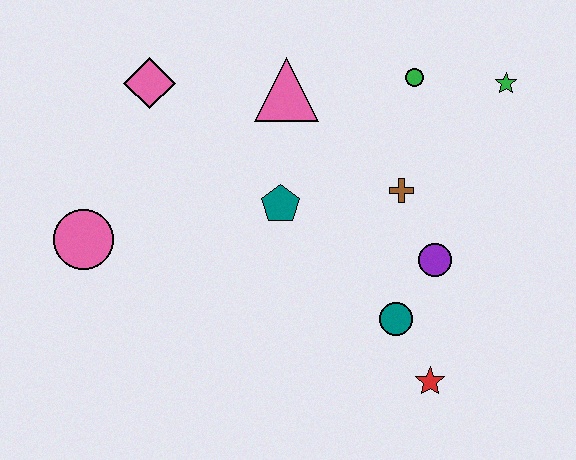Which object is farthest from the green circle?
The pink circle is farthest from the green circle.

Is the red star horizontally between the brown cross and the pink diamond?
No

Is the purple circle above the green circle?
No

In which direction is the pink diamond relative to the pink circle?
The pink diamond is above the pink circle.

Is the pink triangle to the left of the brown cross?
Yes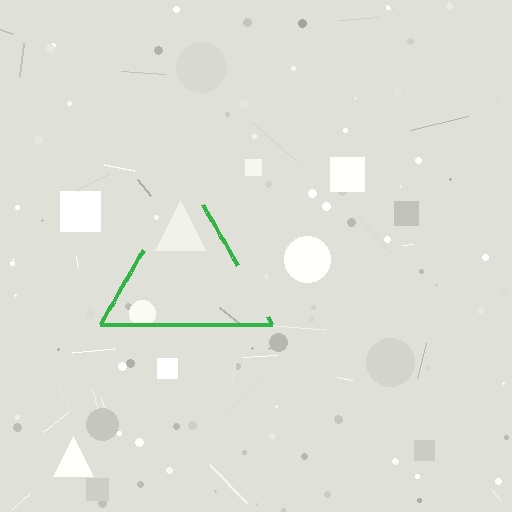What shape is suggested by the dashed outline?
The dashed outline suggests a triangle.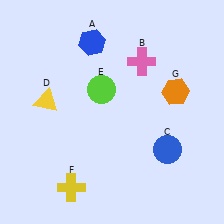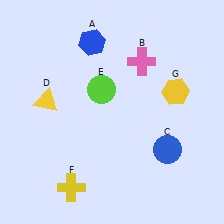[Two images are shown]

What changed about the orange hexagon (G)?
In Image 1, G is orange. In Image 2, it changed to yellow.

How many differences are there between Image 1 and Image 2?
There is 1 difference between the two images.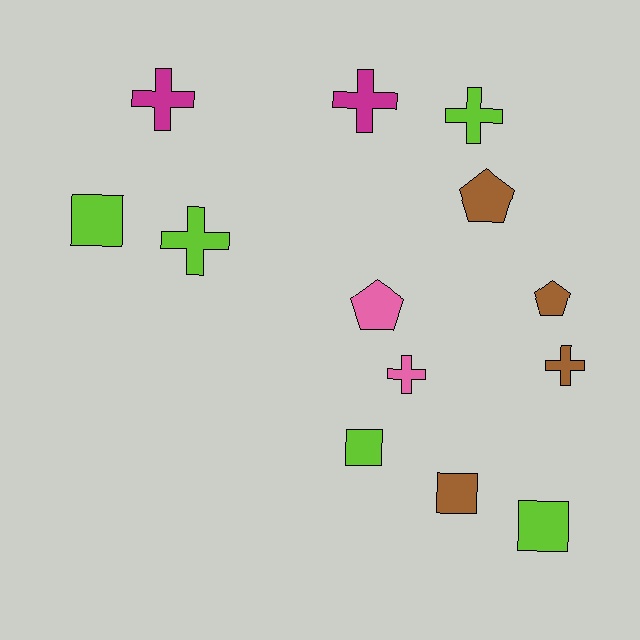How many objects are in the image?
There are 13 objects.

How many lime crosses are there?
There are 2 lime crosses.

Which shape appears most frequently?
Cross, with 6 objects.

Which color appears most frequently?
Lime, with 5 objects.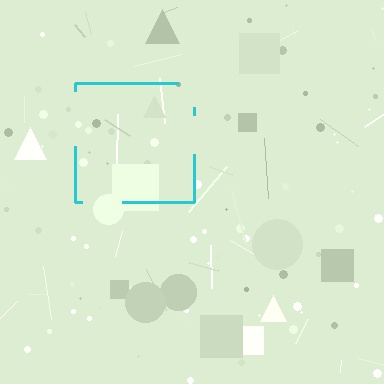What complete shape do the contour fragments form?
The contour fragments form a square.